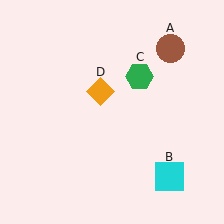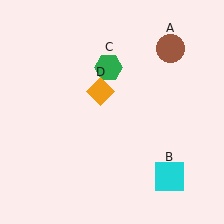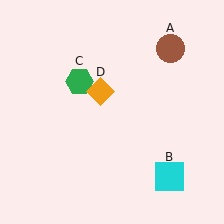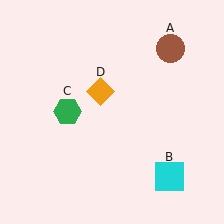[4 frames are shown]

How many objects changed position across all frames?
1 object changed position: green hexagon (object C).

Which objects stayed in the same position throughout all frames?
Brown circle (object A) and cyan square (object B) and orange diamond (object D) remained stationary.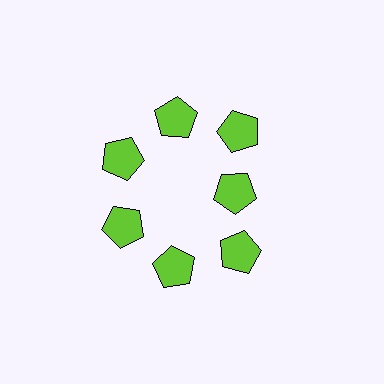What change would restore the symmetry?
The symmetry would be restored by moving it outward, back onto the ring so that all 7 pentagons sit at equal angles and equal distance from the center.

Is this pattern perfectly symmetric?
No. The 7 lime pentagons are arranged in a ring, but one element near the 3 o'clock position is pulled inward toward the center, breaking the 7-fold rotational symmetry.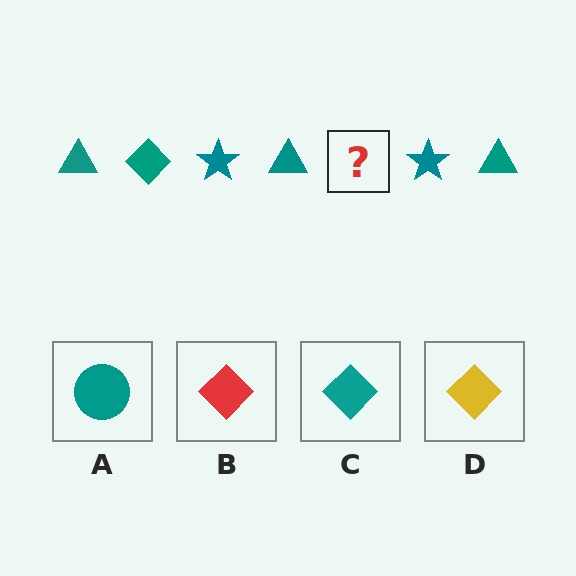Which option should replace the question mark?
Option C.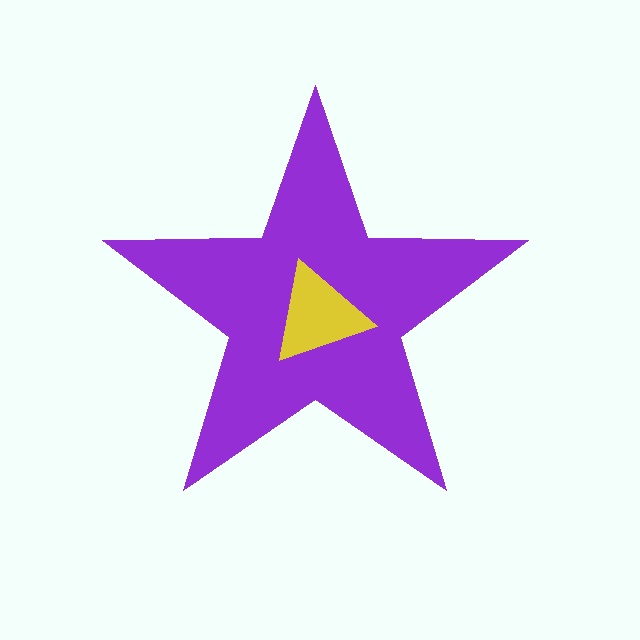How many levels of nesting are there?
2.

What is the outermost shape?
The purple star.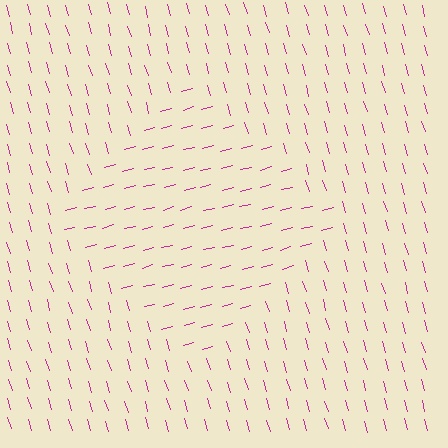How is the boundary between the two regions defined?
The boundary is defined purely by a change in line orientation (approximately 88 degrees difference). All lines are the same color and thickness.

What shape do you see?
I see a diamond.